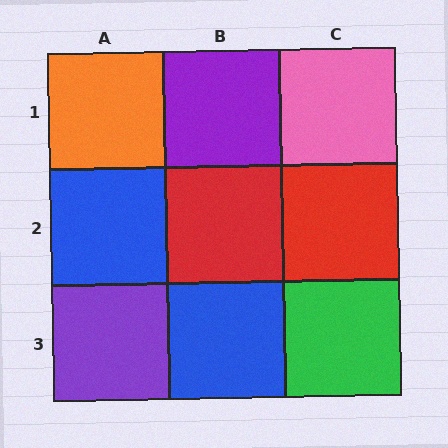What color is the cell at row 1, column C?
Pink.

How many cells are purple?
2 cells are purple.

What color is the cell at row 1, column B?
Purple.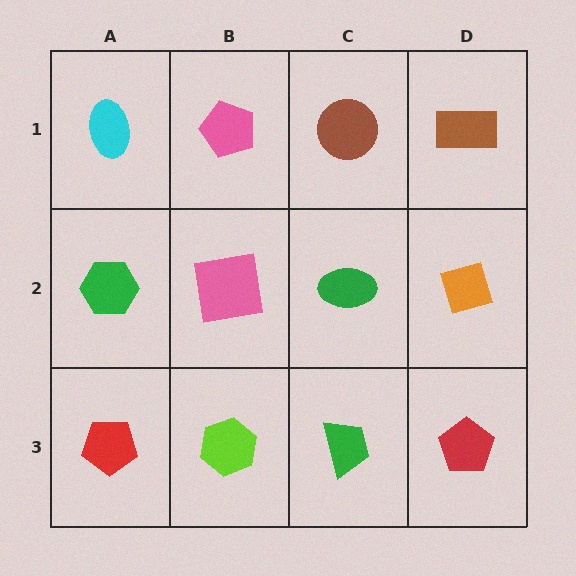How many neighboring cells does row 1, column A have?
2.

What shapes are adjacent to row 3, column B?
A pink square (row 2, column B), a red pentagon (row 3, column A), a green trapezoid (row 3, column C).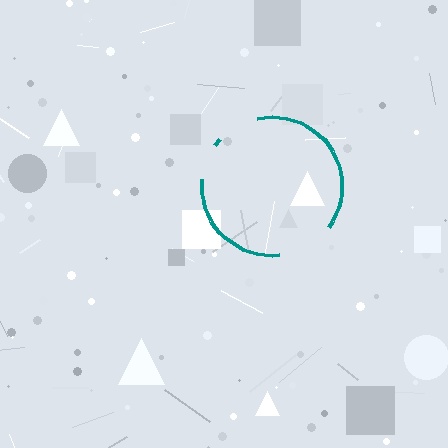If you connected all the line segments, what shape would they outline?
They would outline a circle.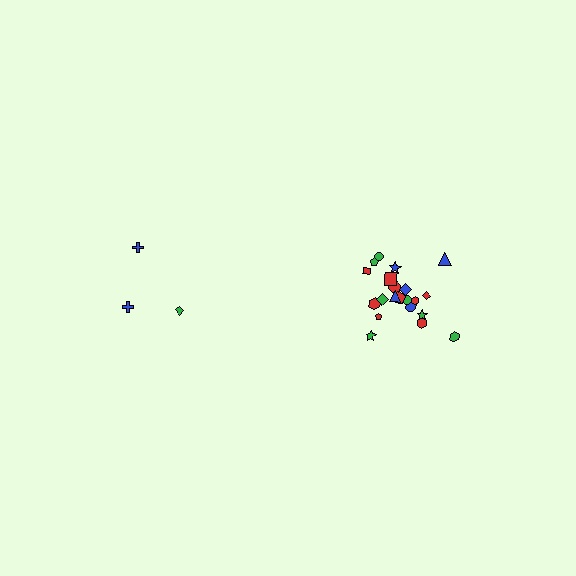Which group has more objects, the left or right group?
The right group.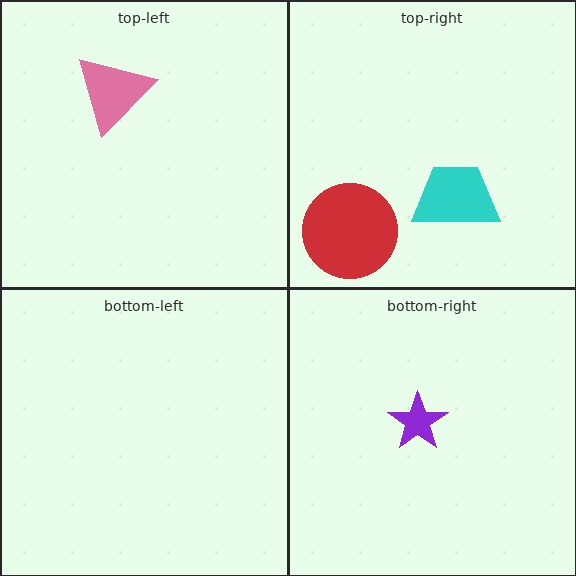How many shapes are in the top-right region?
2.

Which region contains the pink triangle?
The top-left region.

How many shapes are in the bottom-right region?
1.